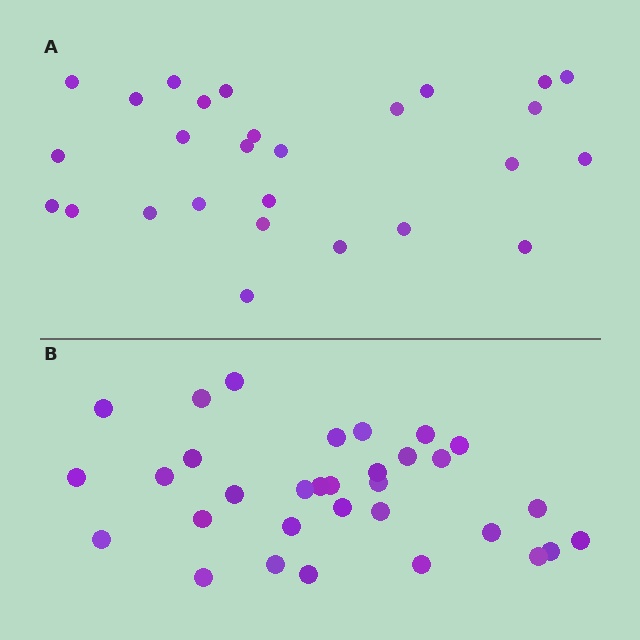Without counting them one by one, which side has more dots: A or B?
Region B (the bottom region) has more dots.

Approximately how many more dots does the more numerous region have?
Region B has about 5 more dots than region A.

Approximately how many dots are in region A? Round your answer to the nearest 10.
About 30 dots. (The exact count is 27, which rounds to 30.)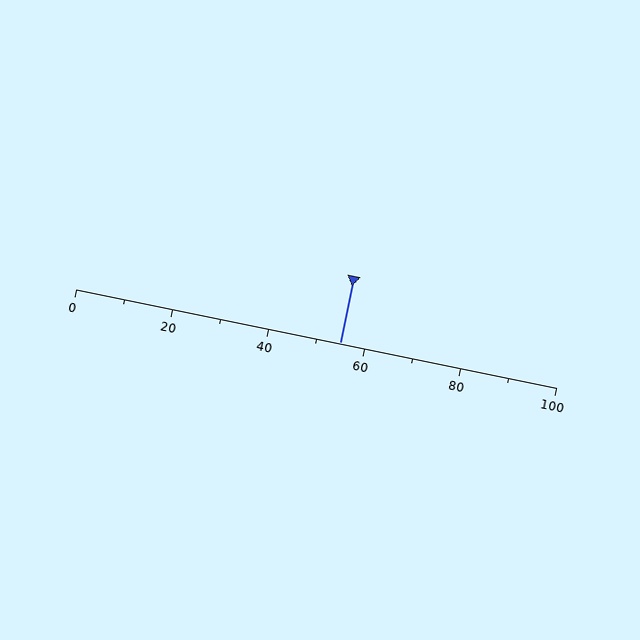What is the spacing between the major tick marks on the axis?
The major ticks are spaced 20 apart.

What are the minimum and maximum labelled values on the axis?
The axis runs from 0 to 100.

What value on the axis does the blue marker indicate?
The marker indicates approximately 55.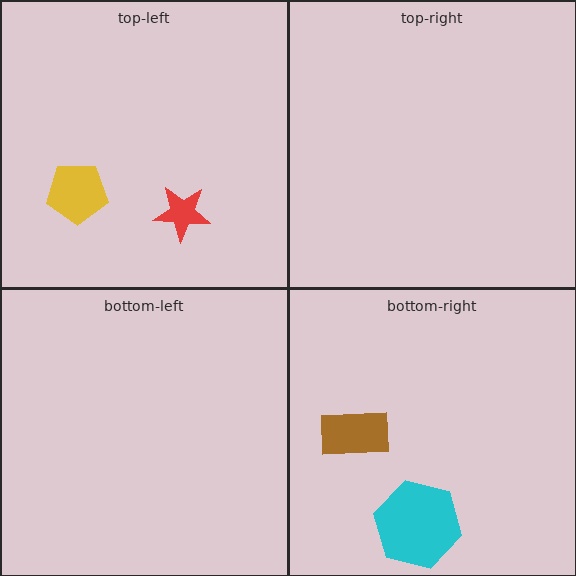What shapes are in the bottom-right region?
The brown rectangle, the cyan hexagon.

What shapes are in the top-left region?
The red star, the yellow pentagon.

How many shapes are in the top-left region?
2.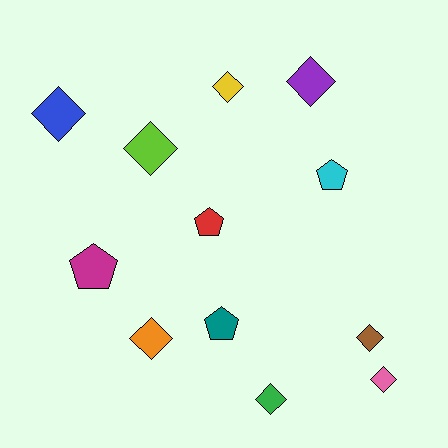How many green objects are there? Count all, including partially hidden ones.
There is 1 green object.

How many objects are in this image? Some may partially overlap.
There are 12 objects.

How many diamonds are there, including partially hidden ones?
There are 8 diamonds.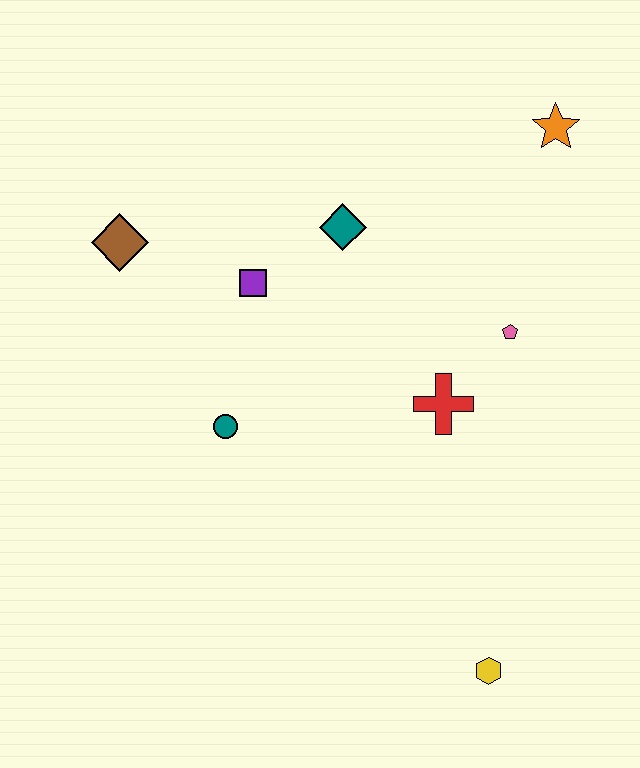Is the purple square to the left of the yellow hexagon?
Yes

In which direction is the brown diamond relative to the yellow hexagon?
The brown diamond is above the yellow hexagon.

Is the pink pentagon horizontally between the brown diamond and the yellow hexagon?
No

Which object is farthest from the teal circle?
The orange star is farthest from the teal circle.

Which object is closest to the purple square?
The teal diamond is closest to the purple square.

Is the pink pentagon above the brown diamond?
No